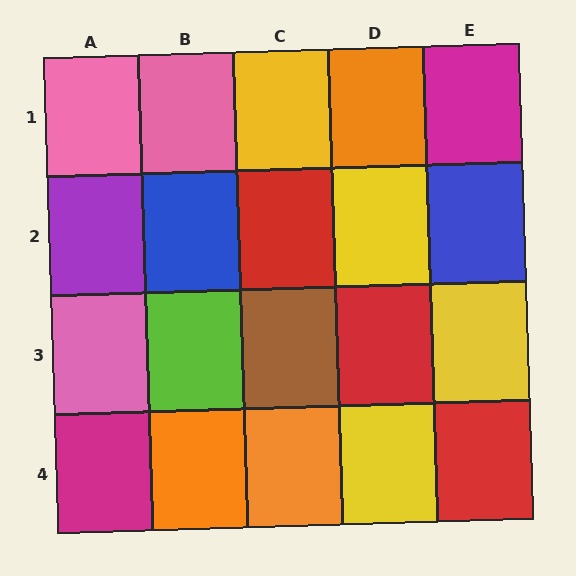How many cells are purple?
1 cell is purple.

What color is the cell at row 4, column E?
Red.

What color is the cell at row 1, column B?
Pink.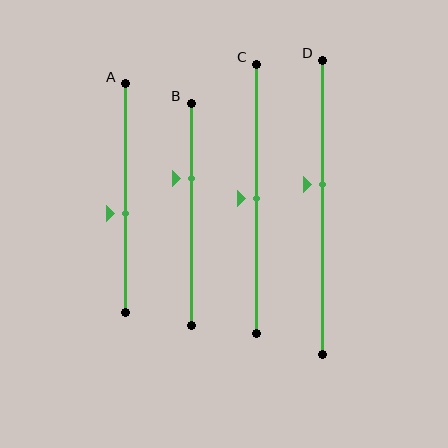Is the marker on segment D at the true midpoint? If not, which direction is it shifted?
No, the marker on segment D is shifted upward by about 8% of the segment length.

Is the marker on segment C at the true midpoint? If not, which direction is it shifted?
Yes, the marker on segment C is at the true midpoint.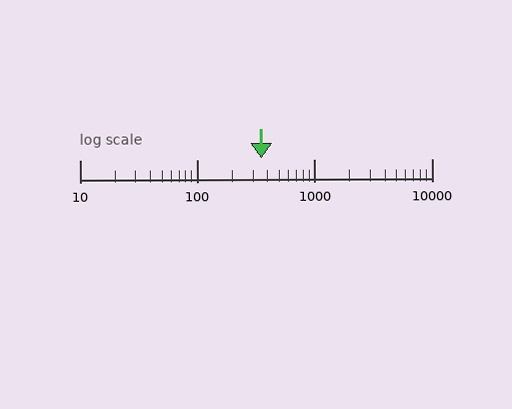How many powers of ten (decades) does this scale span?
The scale spans 3 decades, from 10 to 10000.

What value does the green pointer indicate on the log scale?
The pointer indicates approximately 350.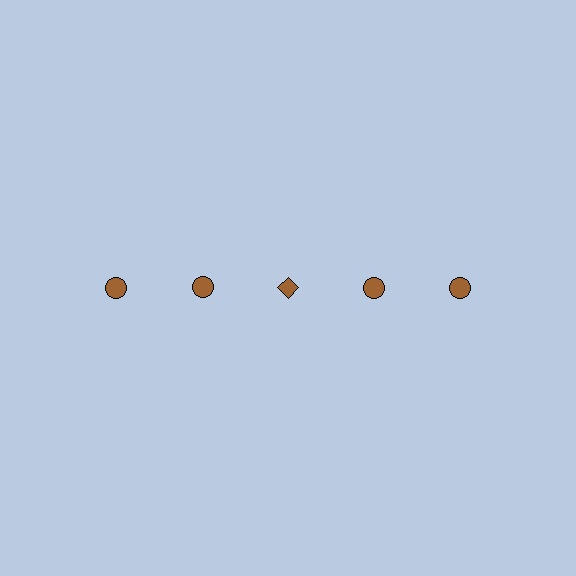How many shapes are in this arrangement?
There are 5 shapes arranged in a grid pattern.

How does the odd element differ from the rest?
It has a different shape: diamond instead of circle.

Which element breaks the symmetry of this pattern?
The brown diamond in the top row, center column breaks the symmetry. All other shapes are brown circles.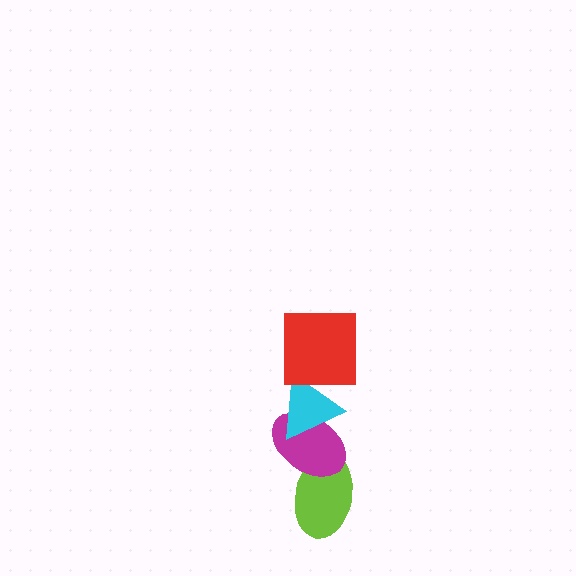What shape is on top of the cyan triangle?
The red square is on top of the cyan triangle.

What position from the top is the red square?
The red square is 1st from the top.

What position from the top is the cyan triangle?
The cyan triangle is 2nd from the top.